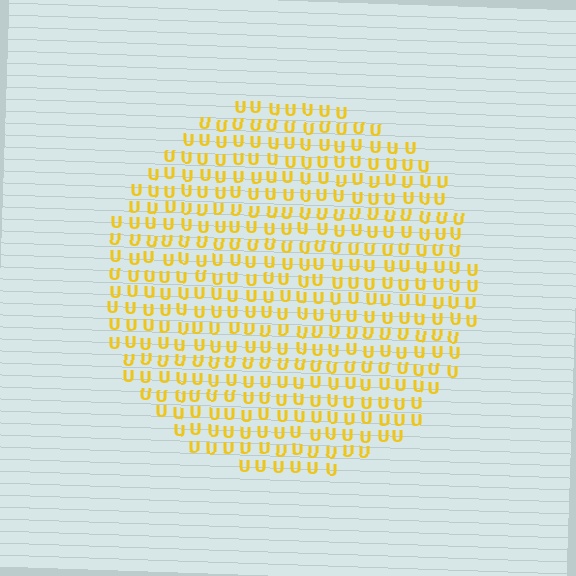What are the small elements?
The small elements are letter U's.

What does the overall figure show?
The overall figure shows a circle.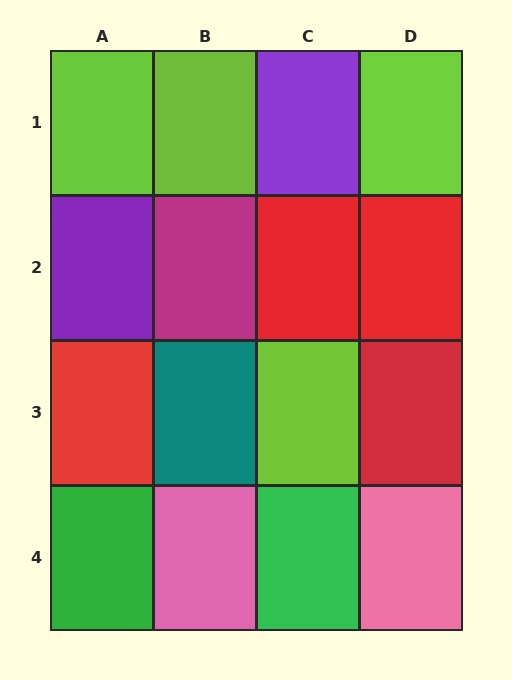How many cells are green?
2 cells are green.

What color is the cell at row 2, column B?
Magenta.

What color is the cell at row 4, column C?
Green.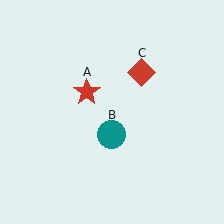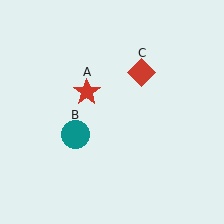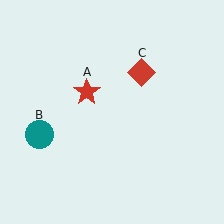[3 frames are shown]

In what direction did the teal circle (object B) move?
The teal circle (object B) moved left.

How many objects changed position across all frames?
1 object changed position: teal circle (object B).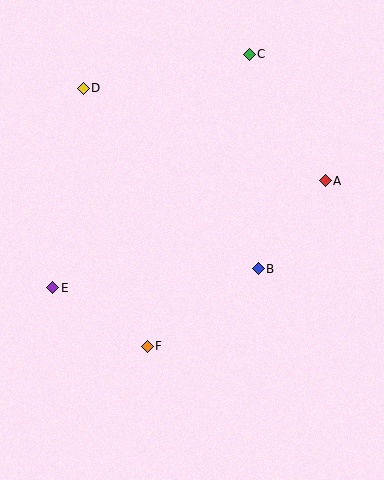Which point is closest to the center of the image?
Point B at (258, 269) is closest to the center.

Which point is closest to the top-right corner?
Point C is closest to the top-right corner.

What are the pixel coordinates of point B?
Point B is at (258, 269).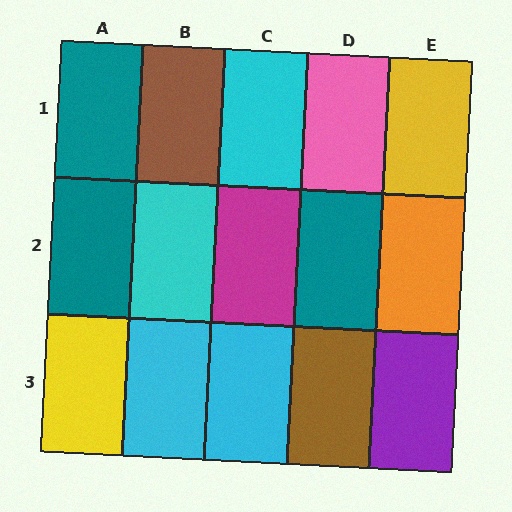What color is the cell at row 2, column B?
Cyan.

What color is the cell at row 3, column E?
Purple.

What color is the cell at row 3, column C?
Cyan.